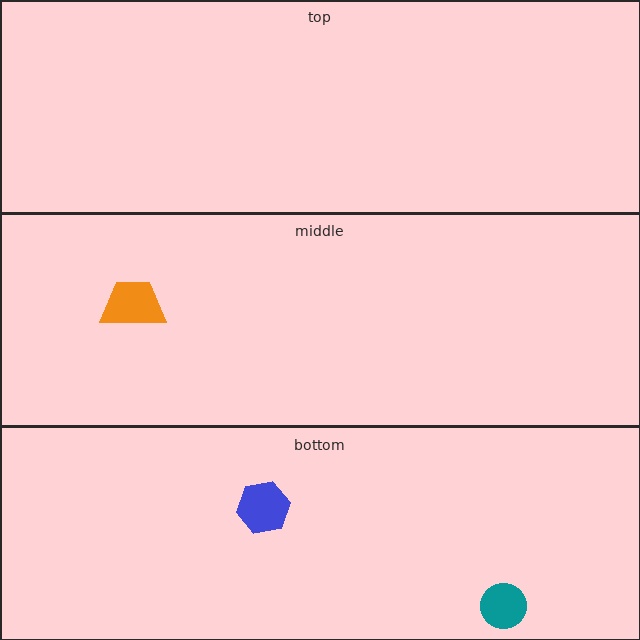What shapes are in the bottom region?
The teal circle, the blue hexagon.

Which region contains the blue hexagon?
The bottom region.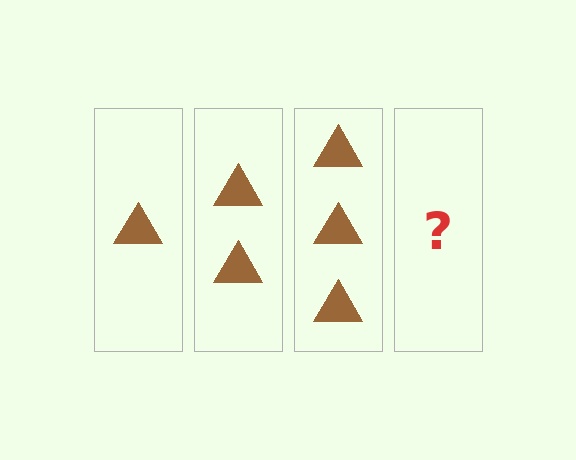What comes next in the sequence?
The next element should be 4 triangles.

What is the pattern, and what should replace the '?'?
The pattern is that each step adds one more triangle. The '?' should be 4 triangles.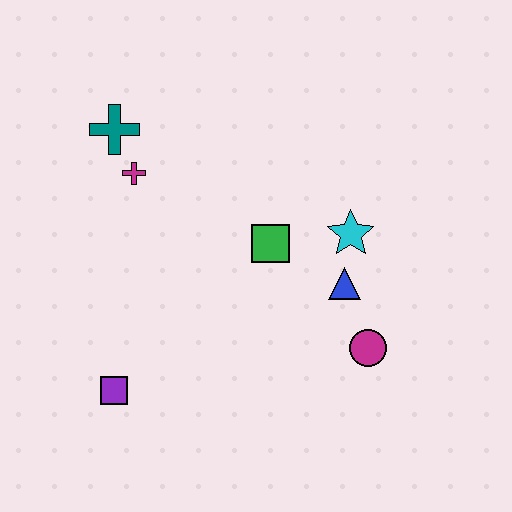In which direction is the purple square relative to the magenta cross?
The purple square is below the magenta cross.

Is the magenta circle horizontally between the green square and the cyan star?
No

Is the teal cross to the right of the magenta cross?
No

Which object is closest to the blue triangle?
The cyan star is closest to the blue triangle.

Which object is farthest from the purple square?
The cyan star is farthest from the purple square.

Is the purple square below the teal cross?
Yes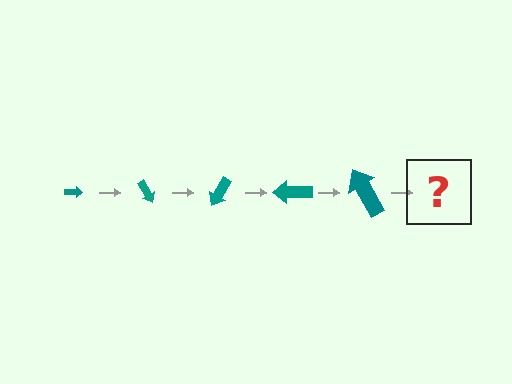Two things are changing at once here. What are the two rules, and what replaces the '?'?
The two rules are that the arrow grows larger each step and it rotates 60 degrees each step. The '?' should be an arrow, larger than the previous one and rotated 300 degrees from the start.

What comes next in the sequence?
The next element should be an arrow, larger than the previous one and rotated 300 degrees from the start.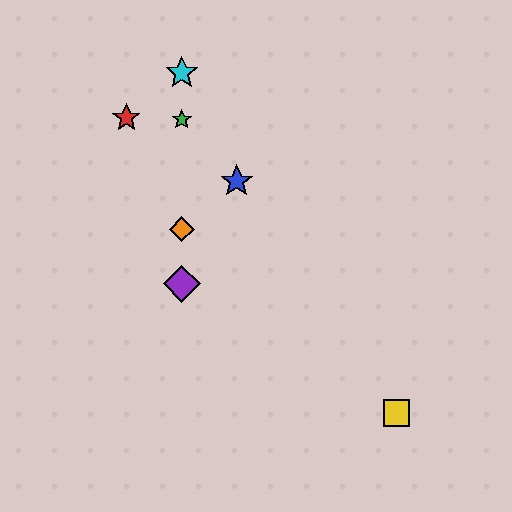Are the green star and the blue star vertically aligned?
No, the green star is at x≈182 and the blue star is at x≈237.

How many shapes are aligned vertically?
4 shapes (the green star, the purple diamond, the orange diamond, the cyan star) are aligned vertically.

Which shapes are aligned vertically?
The green star, the purple diamond, the orange diamond, the cyan star are aligned vertically.